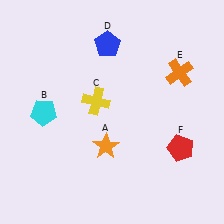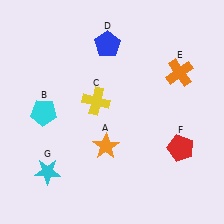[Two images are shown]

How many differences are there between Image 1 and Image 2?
There is 1 difference between the two images.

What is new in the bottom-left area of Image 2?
A cyan star (G) was added in the bottom-left area of Image 2.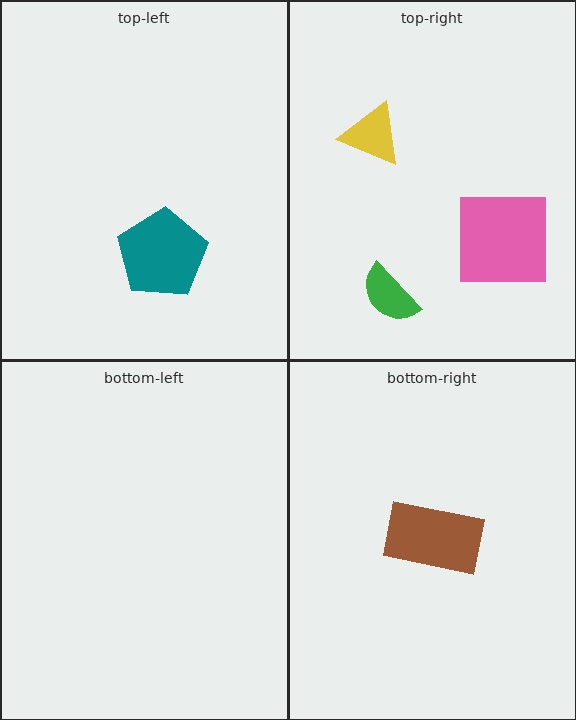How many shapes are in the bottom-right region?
1.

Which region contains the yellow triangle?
The top-right region.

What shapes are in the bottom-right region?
The brown rectangle.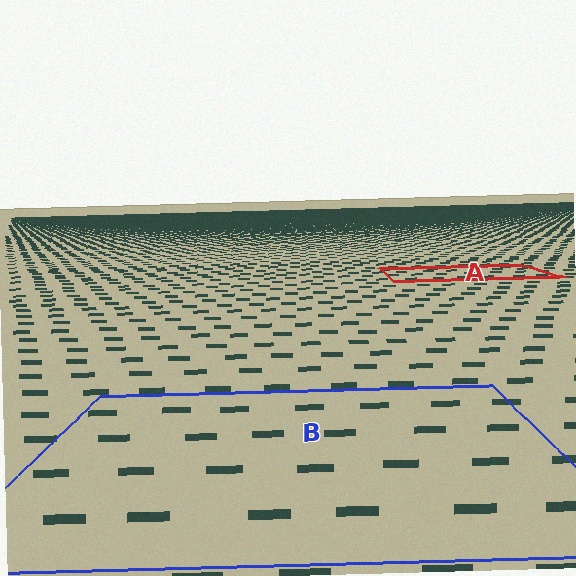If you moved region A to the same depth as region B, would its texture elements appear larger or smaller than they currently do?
They would appear larger. At a closer depth, the same texture elements are projected at a bigger on-screen size.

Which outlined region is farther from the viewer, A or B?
Region A is farther from the viewer — the texture elements inside it appear smaller and more densely packed.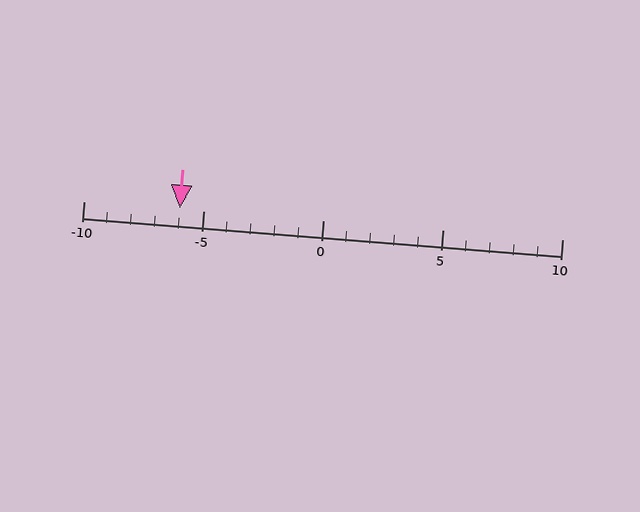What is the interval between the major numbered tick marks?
The major tick marks are spaced 5 units apart.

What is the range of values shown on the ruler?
The ruler shows values from -10 to 10.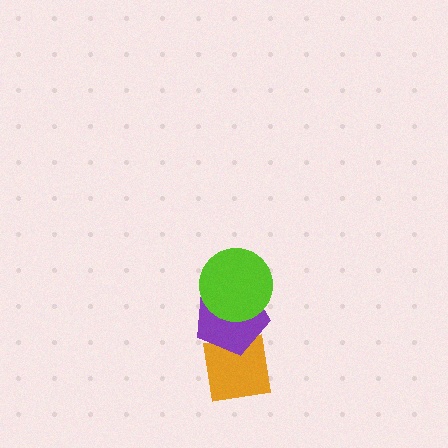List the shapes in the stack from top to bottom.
From top to bottom: the lime circle, the purple pentagon, the orange square.